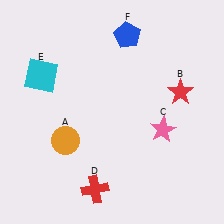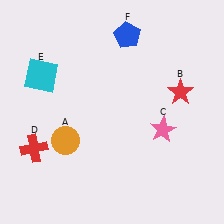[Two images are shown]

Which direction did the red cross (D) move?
The red cross (D) moved left.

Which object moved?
The red cross (D) moved left.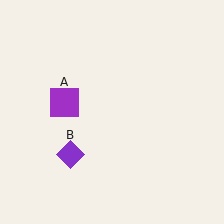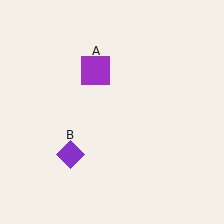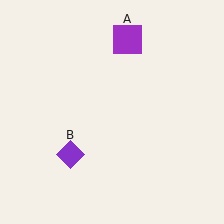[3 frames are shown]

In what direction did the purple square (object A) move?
The purple square (object A) moved up and to the right.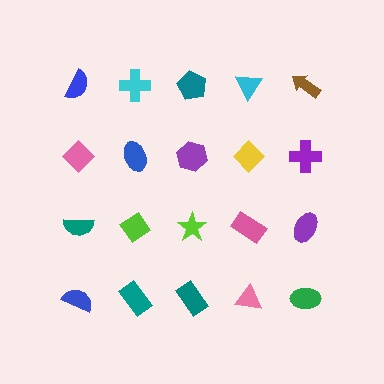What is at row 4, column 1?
A blue semicircle.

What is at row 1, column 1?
A blue semicircle.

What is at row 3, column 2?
A lime diamond.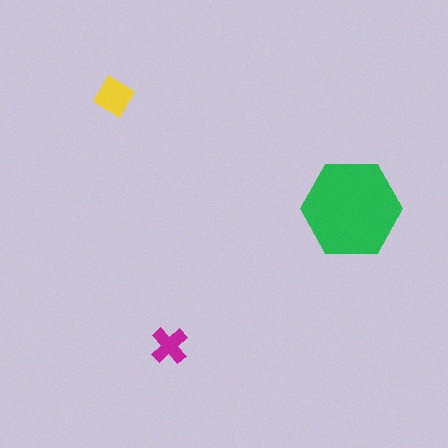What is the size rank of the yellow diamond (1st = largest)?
2nd.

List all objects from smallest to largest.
The magenta cross, the yellow diamond, the green hexagon.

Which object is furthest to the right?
The green hexagon is rightmost.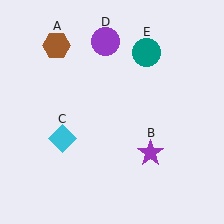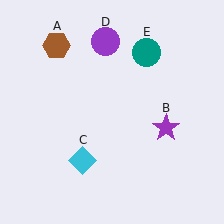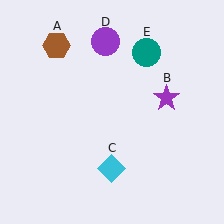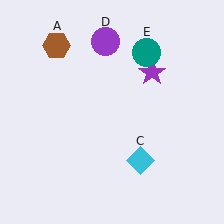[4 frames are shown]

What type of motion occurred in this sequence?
The purple star (object B), cyan diamond (object C) rotated counterclockwise around the center of the scene.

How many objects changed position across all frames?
2 objects changed position: purple star (object B), cyan diamond (object C).